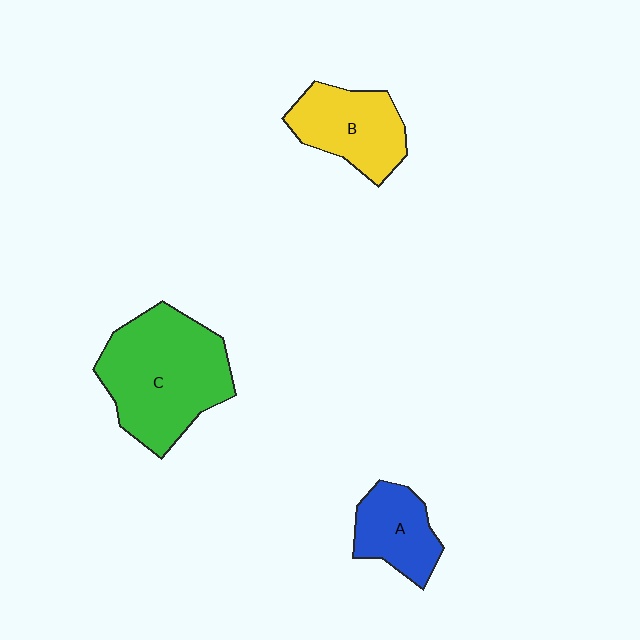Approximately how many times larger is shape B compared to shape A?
Approximately 1.3 times.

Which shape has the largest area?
Shape C (green).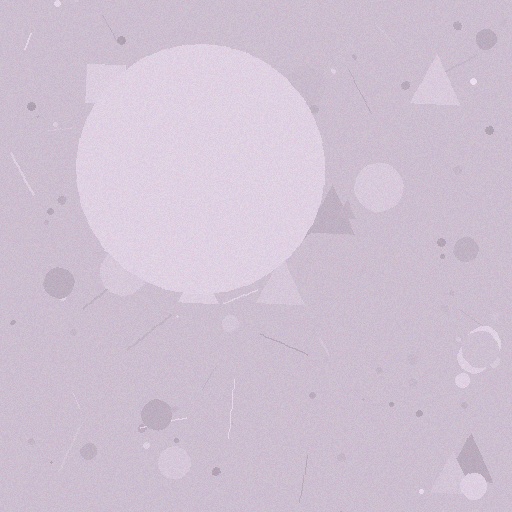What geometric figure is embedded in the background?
A circle is embedded in the background.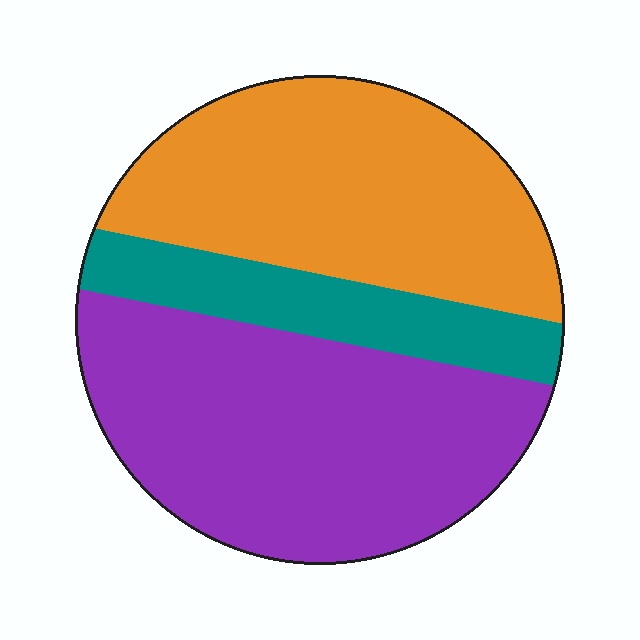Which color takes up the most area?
Purple, at roughly 45%.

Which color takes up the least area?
Teal, at roughly 15%.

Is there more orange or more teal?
Orange.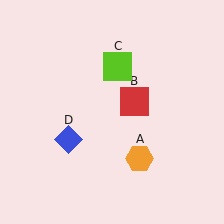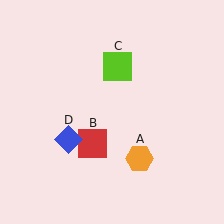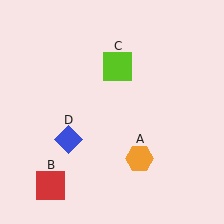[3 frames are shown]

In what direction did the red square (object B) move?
The red square (object B) moved down and to the left.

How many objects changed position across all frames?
1 object changed position: red square (object B).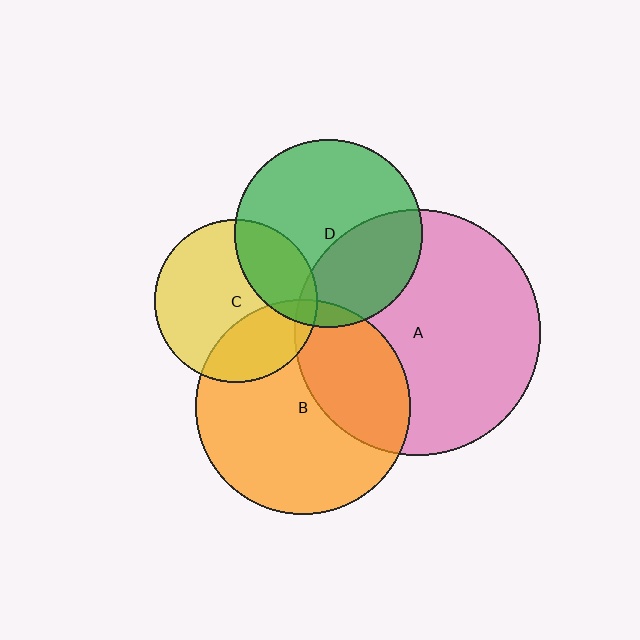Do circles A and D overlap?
Yes.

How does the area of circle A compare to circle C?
Approximately 2.3 times.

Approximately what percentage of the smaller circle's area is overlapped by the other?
Approximately 35%.